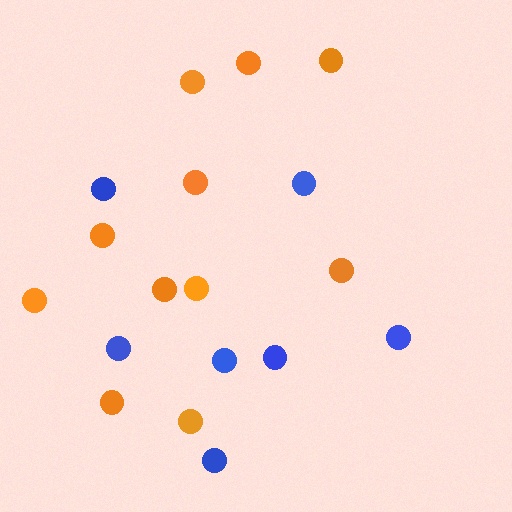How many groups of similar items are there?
There are 2 groups: one group of blue circles (7) and one group of orange circles (11).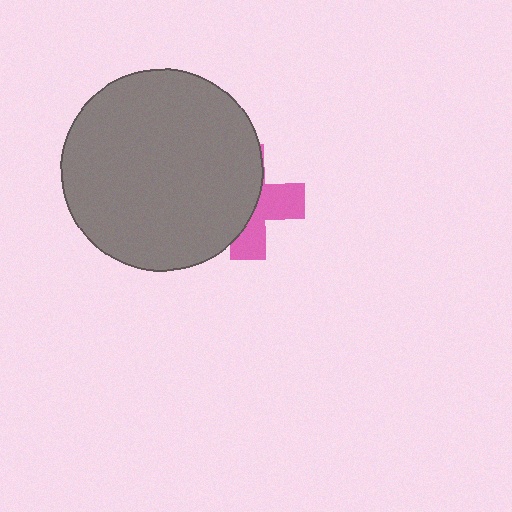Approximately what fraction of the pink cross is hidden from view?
Roughly 60% of the pink cross is hidden behind the gray circle.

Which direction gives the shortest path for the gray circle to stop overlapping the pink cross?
Moving left gives the shortest separation.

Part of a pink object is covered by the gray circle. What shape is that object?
It is a cross.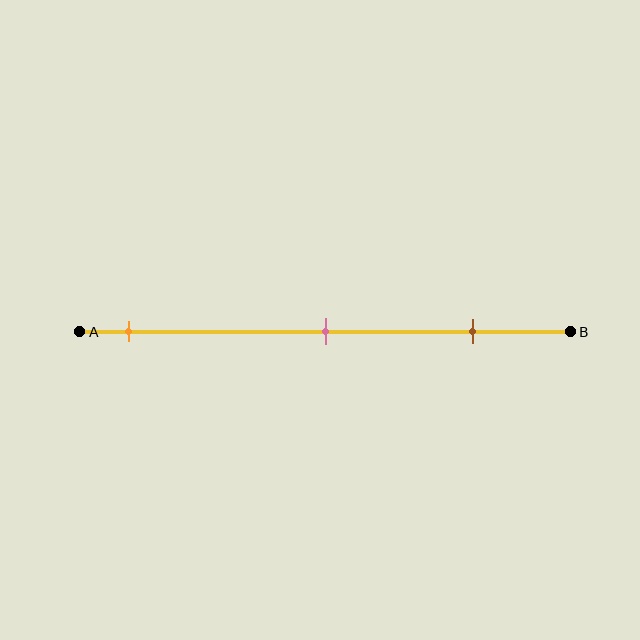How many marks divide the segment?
There are 3 marks dividing the segment.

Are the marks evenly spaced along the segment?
Yes, the marks are approximately evenly spaced.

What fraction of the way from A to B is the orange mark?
The orange mark is approximately 10% (0.1) of the way from A to B.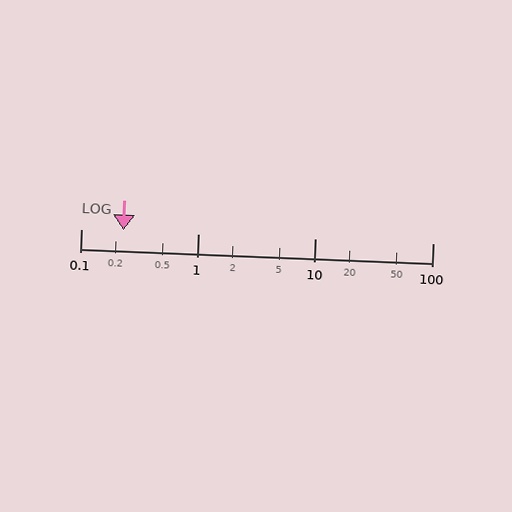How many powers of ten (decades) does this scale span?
The scale spans 3 decades, from 0.1 to 100.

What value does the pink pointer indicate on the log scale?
The pointer indicates approximately 0.23.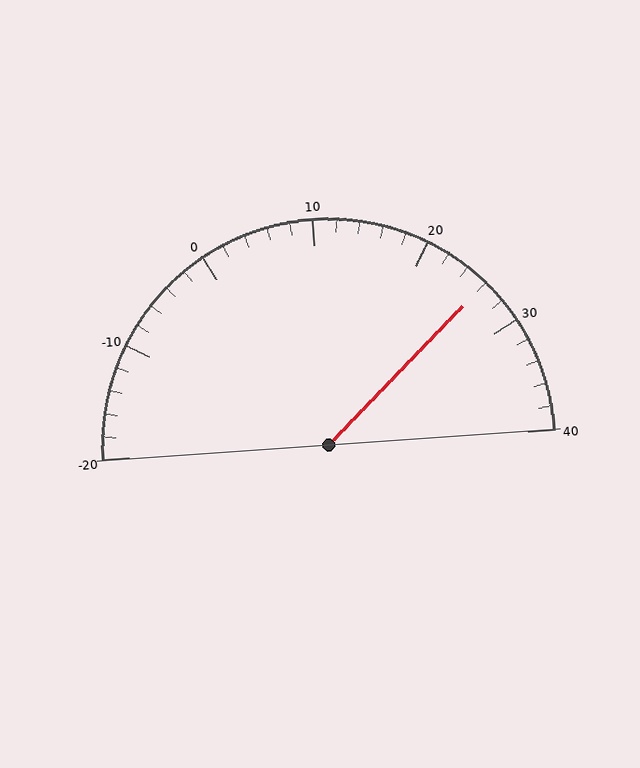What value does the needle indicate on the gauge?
The needle indicates approximately 26.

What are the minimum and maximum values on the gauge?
The gauge ranges from -20 to 40.